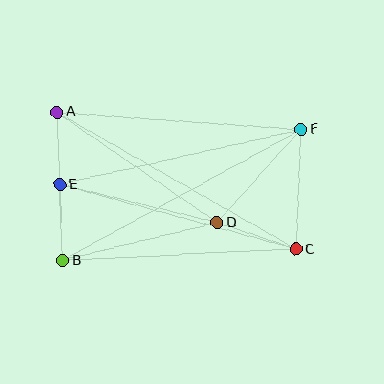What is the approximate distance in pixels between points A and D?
The distance between A and D is approximately 194 pixels.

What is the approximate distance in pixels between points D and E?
The distance between D and E is approximately 162 pixels.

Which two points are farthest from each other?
Points A and C are farthest from each other.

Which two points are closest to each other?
Points A and E are closest to each other.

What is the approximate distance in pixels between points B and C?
The distance between B and C is approximately 233 pixels.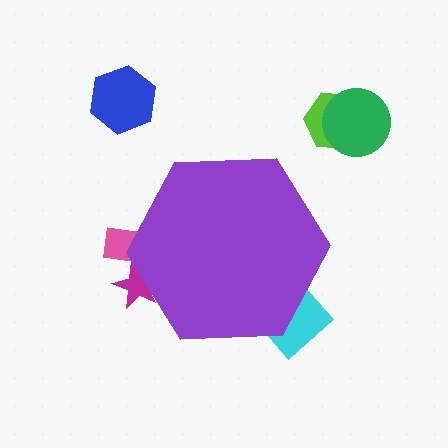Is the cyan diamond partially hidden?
Yes, the cyan diamond is partially hidden behind the purple hexagon.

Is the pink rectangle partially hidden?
Yes, the pink rectangle is partially hidden behind the purple hexagon.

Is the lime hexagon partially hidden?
No, the lime hexagon is fully visible.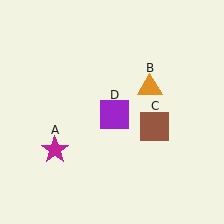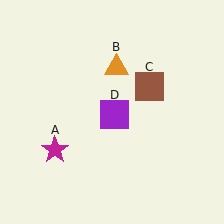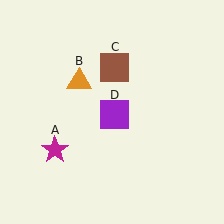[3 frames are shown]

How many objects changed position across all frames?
2 objects changed position: orange triangle (object B), brown square (object C).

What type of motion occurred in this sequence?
The orange triangle (object B), brown square (object C) rotated counterclockwise around the center of the scene.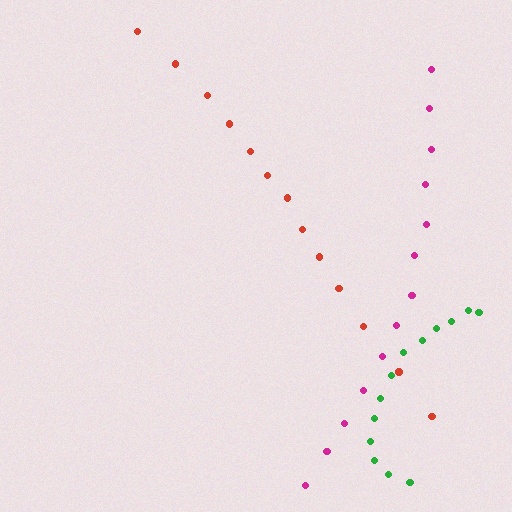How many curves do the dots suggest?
There are 3 distinct paths.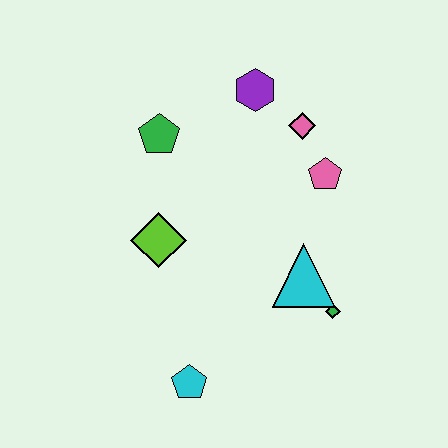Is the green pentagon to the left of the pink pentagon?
Yes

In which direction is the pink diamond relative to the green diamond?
The pink diamond is above the green diamond.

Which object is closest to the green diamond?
The cyan triangle is closest to the green diamond.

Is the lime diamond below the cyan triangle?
No